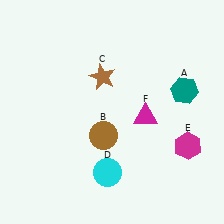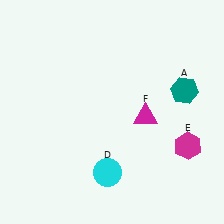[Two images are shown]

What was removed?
The brown star (C), the brown circle (B) were removed in Image 2.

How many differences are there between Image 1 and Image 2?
There are 2 differences between the two images.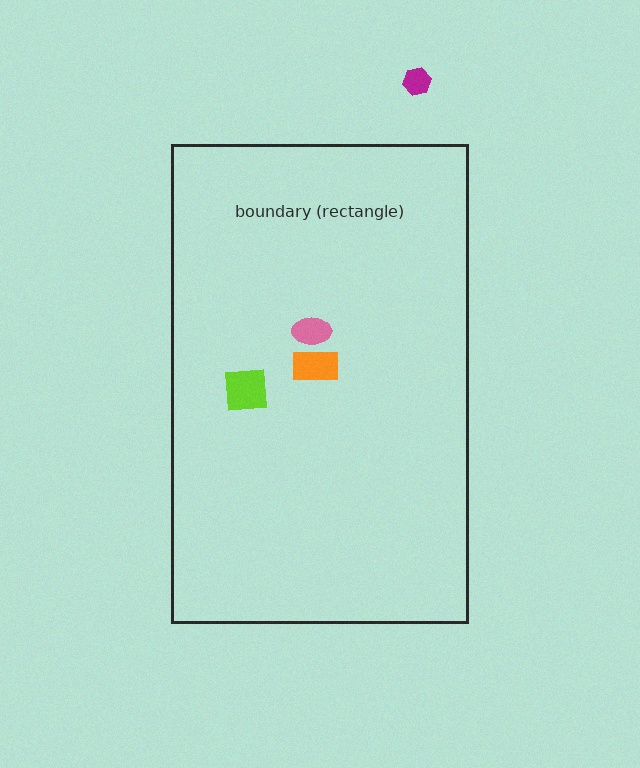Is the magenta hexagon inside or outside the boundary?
Outside.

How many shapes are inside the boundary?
3 inside, 1 outside.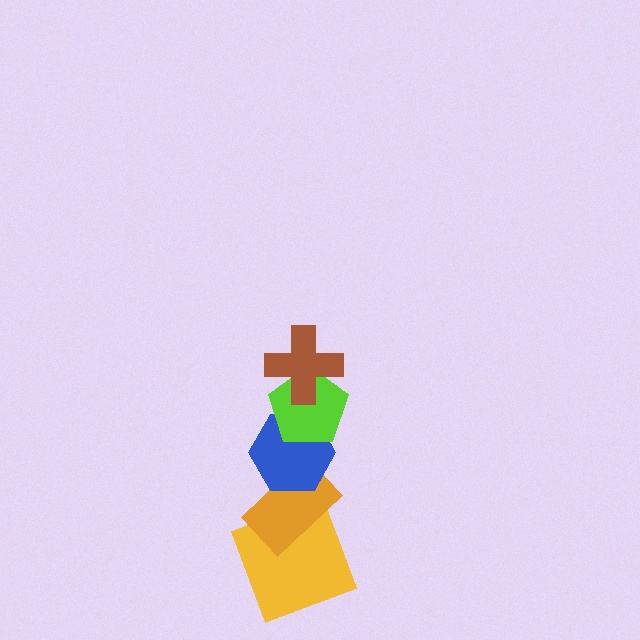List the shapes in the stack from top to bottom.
From top to bottom: the brown cross, the lime pentagon, the blue hexagon, the orange rectangle, the yellow square.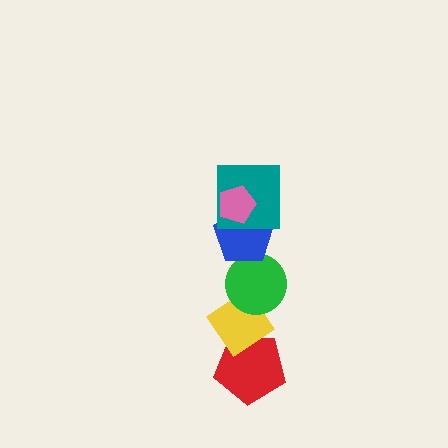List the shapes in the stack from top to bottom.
From top to bottom: the pink pentagon, the teal square, the blue pentagon, the green circle, the yellow diamond, the red pentagon.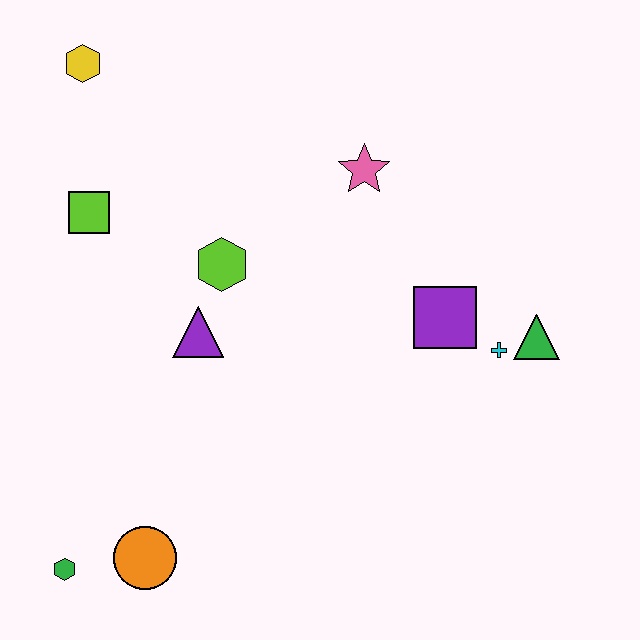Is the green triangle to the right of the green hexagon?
Yes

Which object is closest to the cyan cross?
The green triangle is closest to the cyan cross.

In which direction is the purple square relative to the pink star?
The purple square is below the pink star.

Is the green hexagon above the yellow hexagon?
No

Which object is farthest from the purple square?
The green hexagon is farthest from the purple square.